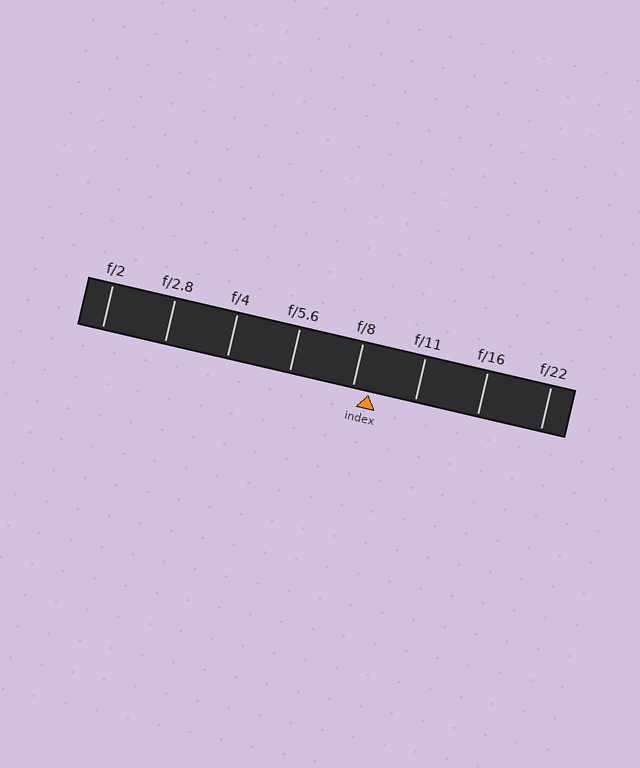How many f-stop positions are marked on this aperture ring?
There are 8 f-stop positions marked.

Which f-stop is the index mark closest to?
The index mark is closest to f/8.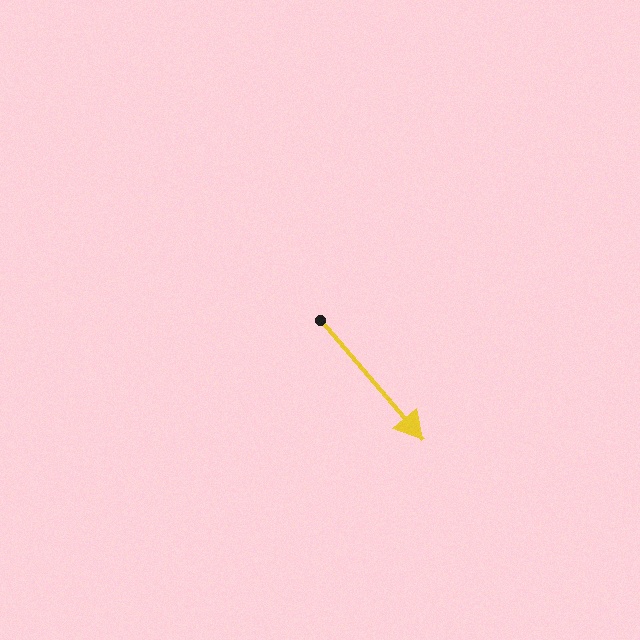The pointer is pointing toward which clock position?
Roughly 5 o'clock.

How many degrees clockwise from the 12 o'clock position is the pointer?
Approximately 139 degrees.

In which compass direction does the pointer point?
Southeast.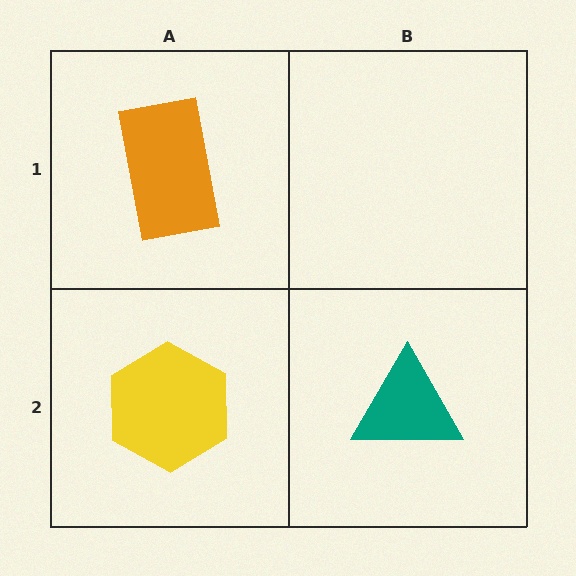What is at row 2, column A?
A yellow hexagon.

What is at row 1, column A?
An orange rectangle.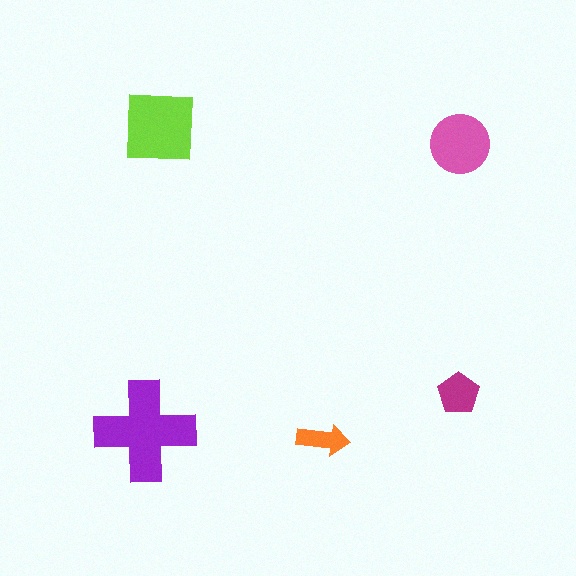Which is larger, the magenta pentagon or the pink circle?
The pink circle.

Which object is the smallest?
The orange arrow.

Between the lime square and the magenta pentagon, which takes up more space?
The lime square.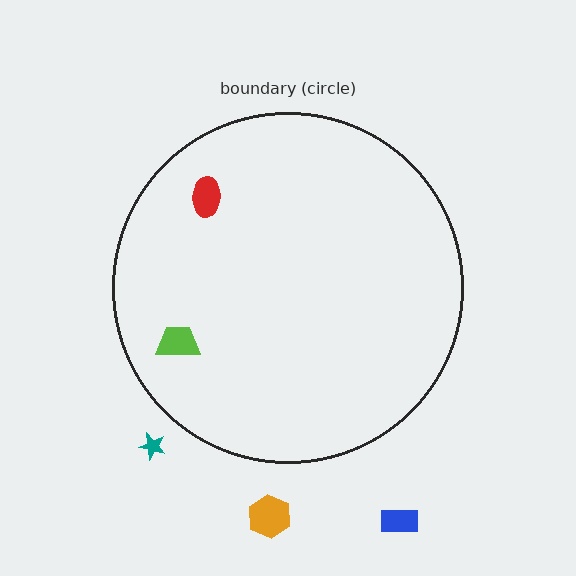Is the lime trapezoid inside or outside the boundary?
Inside.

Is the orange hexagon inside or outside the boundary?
Outside.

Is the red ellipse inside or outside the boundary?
Inside.